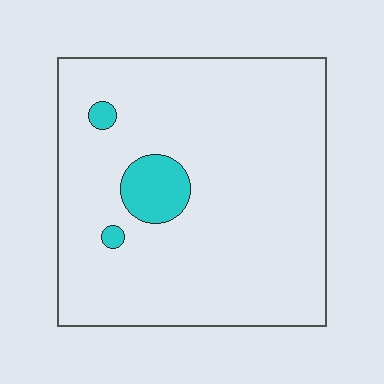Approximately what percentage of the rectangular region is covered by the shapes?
Approximately 5%.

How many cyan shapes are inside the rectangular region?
3.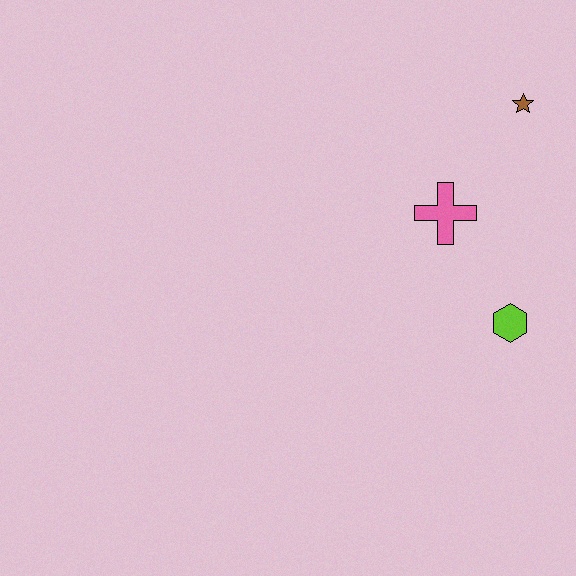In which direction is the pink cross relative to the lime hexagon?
The pink cross is above the lime hexagon.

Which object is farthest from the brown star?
The lime hexagon is farthest from the brown star.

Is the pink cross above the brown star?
No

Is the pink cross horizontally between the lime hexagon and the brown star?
No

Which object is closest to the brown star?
The pink cross is closest to the brown star.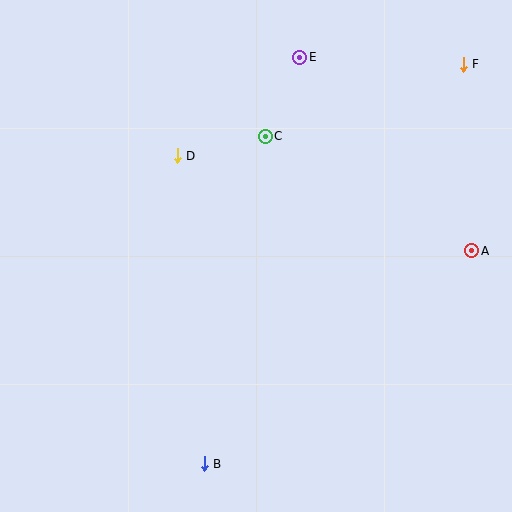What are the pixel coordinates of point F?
Point F is at (463, 64).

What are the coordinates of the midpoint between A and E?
The midpoint between A and E is at (386, 154).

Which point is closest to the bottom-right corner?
Point A is closest to the bottom-right corner.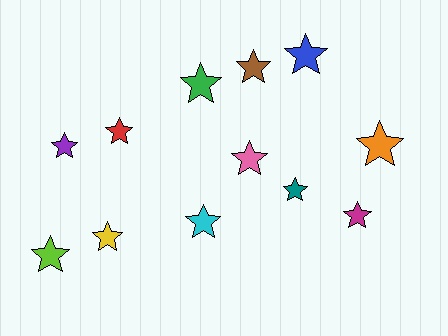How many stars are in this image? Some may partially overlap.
There are 12 stars.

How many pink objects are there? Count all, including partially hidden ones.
There is 1 pink object.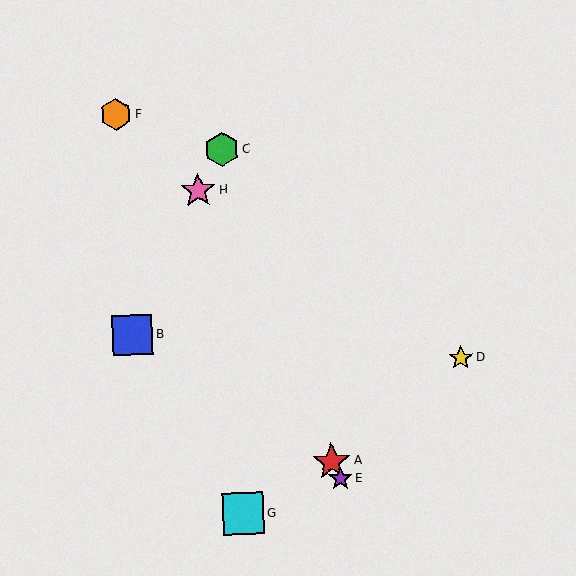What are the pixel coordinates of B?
Object B is at (133, 335).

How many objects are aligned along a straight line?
3 objects (A, E, H) are aligned along a straight line.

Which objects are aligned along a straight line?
Objects A, E, H are aligned along a straight line.